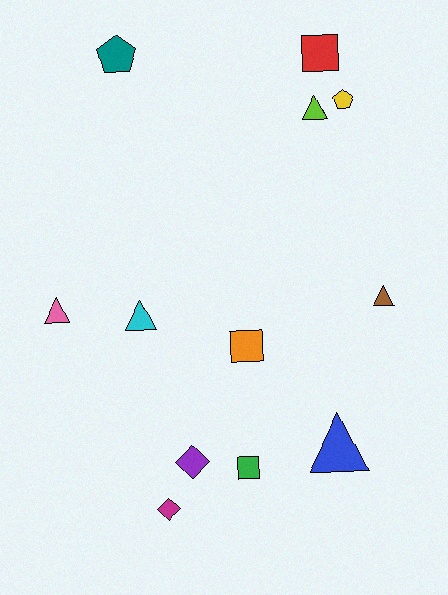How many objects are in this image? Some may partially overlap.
There are 12 objects.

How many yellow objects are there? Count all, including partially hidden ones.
There is 1 yellow object.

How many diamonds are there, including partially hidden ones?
There are 2 diamonds.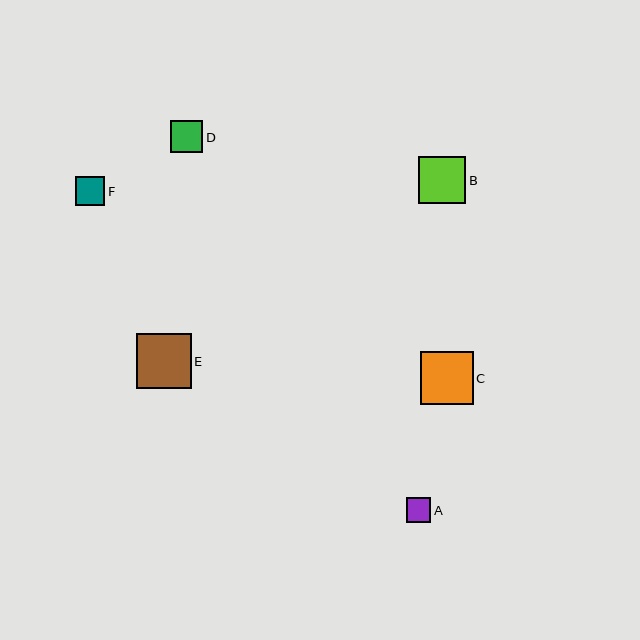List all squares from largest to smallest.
From largest to smallest: E, C, B, D, F, A.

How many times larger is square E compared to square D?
Square E is approximately 1.7 times the size of square D.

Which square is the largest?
Square E is the largest with a size of approximately 54 pixels.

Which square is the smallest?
Square A is the smallest with a size of approximately 25 pixels.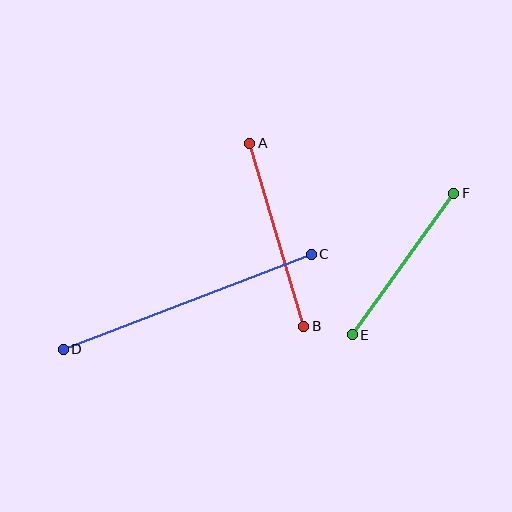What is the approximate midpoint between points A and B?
The midpoint is at approximately (277, 235) pixels.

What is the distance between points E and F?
The distance is approximately 174 pixels.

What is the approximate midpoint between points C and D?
The midpoint is at approximately (187, 302) pixels.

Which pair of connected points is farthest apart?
Points C and D are farthest apart.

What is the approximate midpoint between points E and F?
The midpoint is at approximately (403, 264) pixels.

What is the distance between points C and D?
The distance is approximately 266 pixels.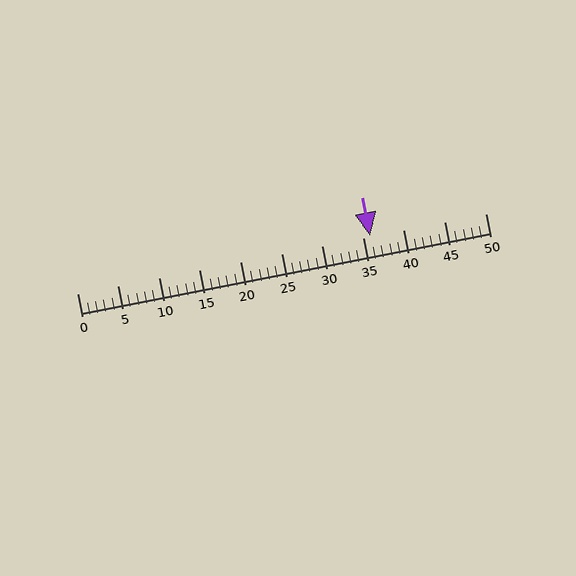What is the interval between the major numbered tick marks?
The major tick marks are spaced 5 units apart.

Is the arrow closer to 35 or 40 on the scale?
The arrow is closer to 35.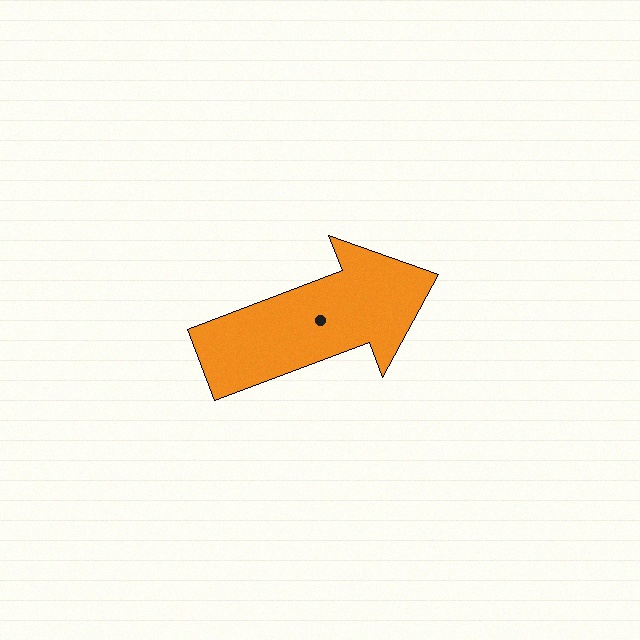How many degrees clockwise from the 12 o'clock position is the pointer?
Approximately 69 degrees.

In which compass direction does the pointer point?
East.